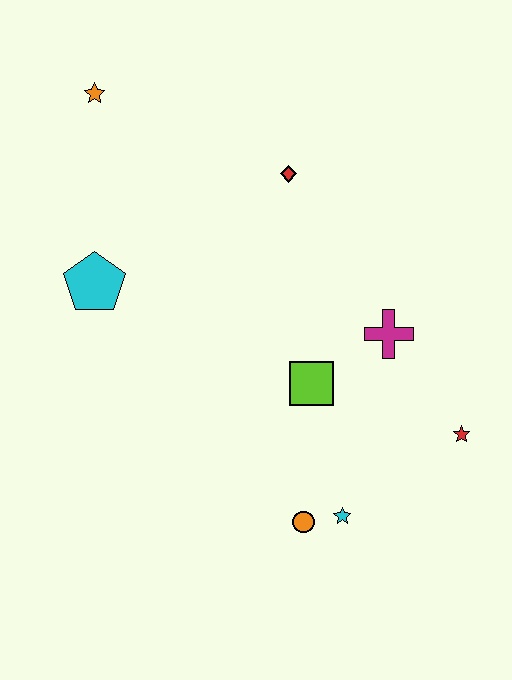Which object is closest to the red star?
The magenta cross is closest to the red star.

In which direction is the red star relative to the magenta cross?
The red star is below the magenta cross.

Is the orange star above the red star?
Yes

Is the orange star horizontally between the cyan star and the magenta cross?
No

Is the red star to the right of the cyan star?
Yes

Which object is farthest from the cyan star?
The orange star is farthest from the cyan star.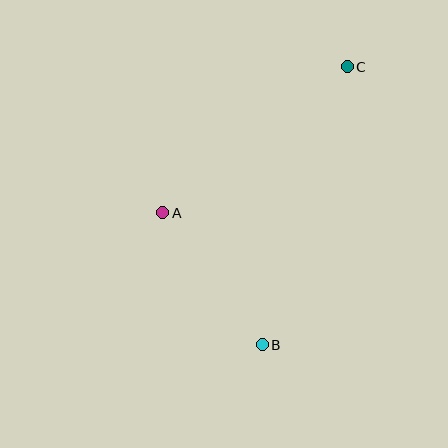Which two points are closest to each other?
Points A and B are closest to each other.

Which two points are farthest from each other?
Points B and C are farthest from each other.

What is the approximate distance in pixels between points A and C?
The distance between A and C is approximately 235 pixels.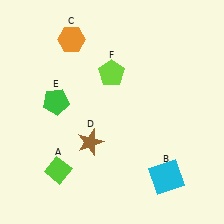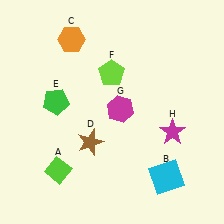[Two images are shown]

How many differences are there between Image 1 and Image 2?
There are 2 differences between the two images.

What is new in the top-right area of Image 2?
A magenta hexagon (G) was added in the top-right area of Image 2.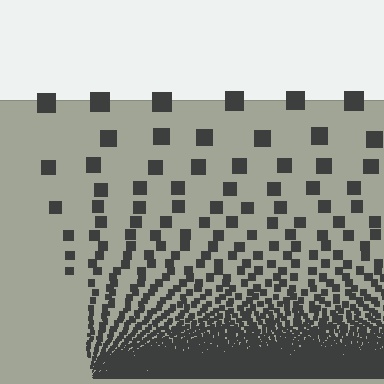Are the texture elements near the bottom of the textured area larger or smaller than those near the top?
Smaller. The gradient is inverted — elements near the bottom are smaller and denser.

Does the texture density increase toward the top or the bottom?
Density increases toward the bottom.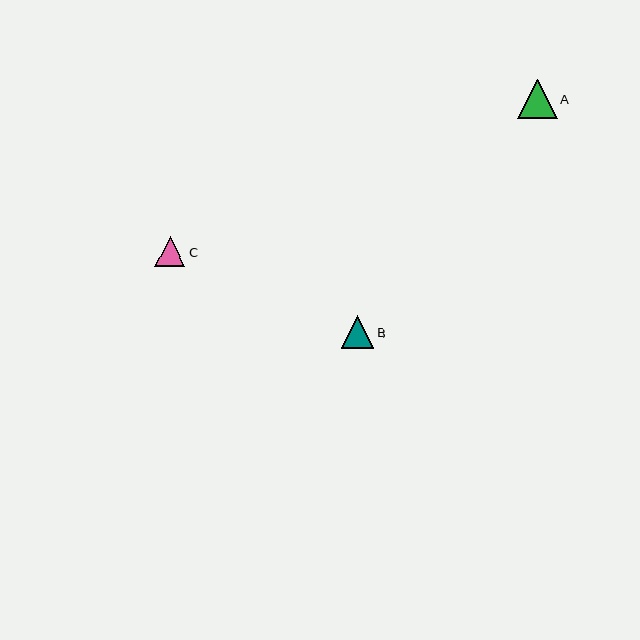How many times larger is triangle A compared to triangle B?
Triangle A is approximately 1.2 times the size of triangle B.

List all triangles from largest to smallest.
From largest to smallest: A, B, C.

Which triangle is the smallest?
Triangle C is the smallest with a size of approximately 30 pixels.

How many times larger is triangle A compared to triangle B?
Triangle A is approximately 1.2 times the size of triangle B.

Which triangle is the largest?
Triangle A is the largest with a size of approximately 39 pixels.